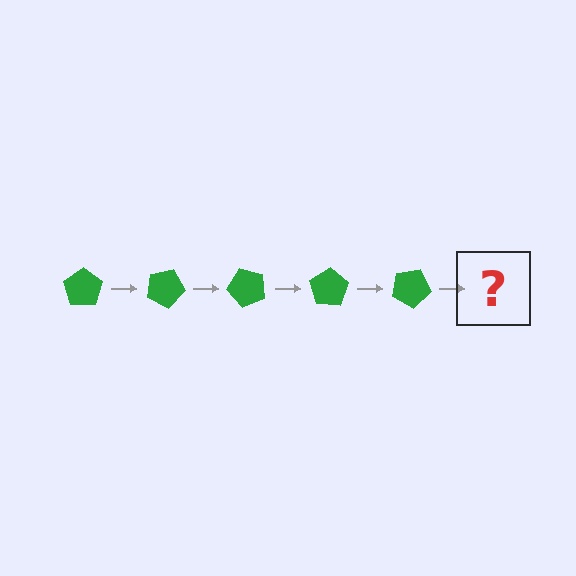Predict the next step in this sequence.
The next step is a green pentagon rotated 125 degrees.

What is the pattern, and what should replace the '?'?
The pattern is that the pentagon rotates 25 degrees each step. The '?' should be a green pentagon rotated 125 degrees.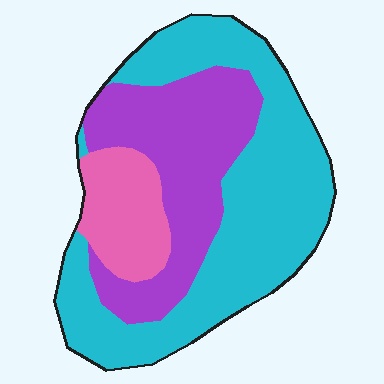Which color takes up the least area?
Pink, at roughly 15%.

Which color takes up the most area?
Cyan, at roughly 55%.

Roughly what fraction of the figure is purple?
Purple covers about 35% of the figure.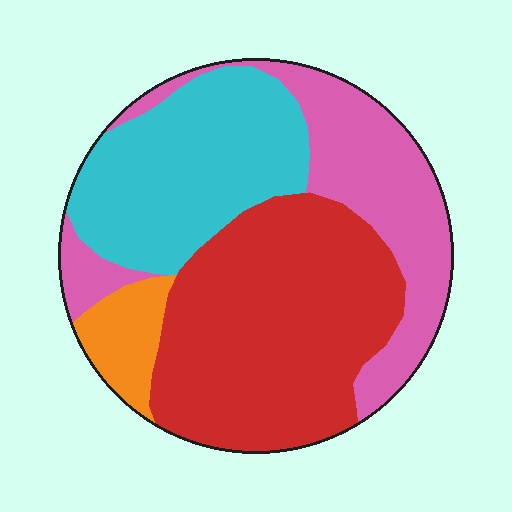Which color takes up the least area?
Orange, at roughly 5%.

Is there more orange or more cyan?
Cyan.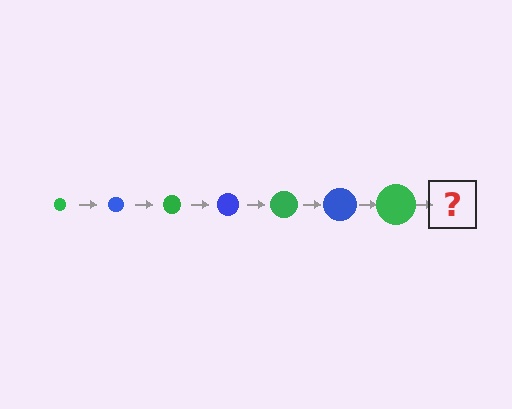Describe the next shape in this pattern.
It should be a blue circle, larger than the previous one.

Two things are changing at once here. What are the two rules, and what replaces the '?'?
The two rules are that the circle grows larger each step and the color cycles through green and blue. The '?' should be a blue circle, larger than the previous one.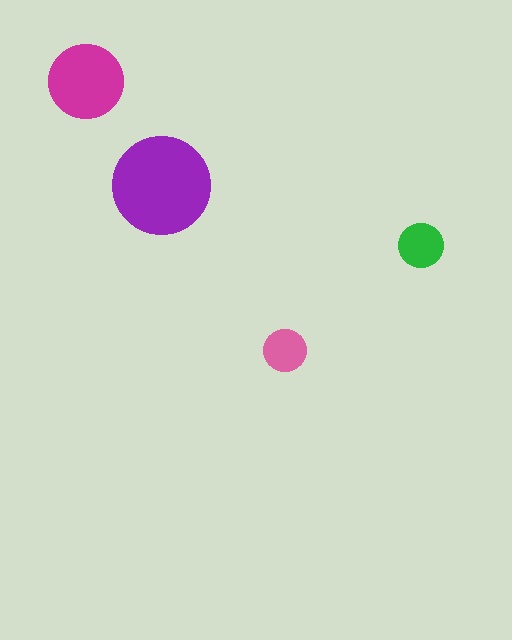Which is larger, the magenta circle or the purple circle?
The purple one.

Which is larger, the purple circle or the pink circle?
The purple one.